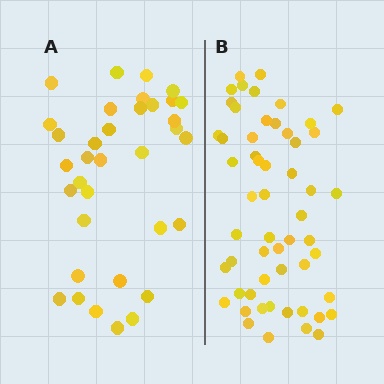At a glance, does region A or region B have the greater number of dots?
Region B (the right region) has more dots.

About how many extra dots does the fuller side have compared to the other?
Region B has approximately 20 more dots than region A.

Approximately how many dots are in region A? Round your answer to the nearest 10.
About 40 dots. (The exact count is 35, which rounds to 40.)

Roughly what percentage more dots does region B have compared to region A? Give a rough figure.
About 55% more.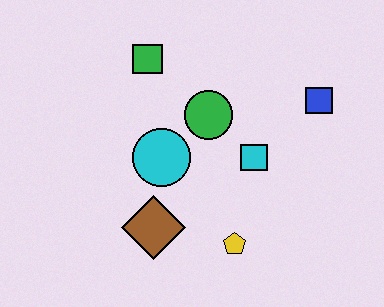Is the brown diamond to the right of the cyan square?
No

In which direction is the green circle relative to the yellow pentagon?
The green circle is above the yellow pentagon.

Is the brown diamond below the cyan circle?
Yes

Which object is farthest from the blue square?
The brown diamond is farthest from the blue square.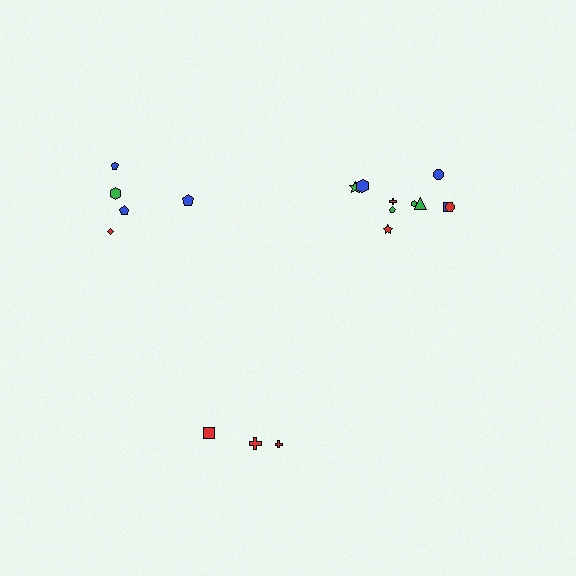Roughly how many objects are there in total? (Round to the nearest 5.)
Roughly 20 objects in total.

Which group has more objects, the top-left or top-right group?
The top-right group.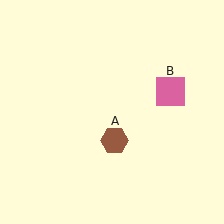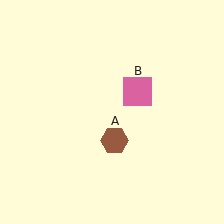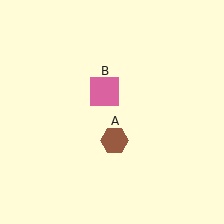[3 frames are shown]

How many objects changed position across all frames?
1 object changed position: pink square (object B).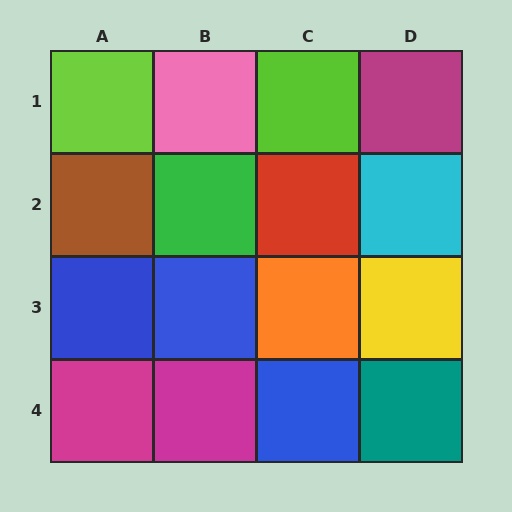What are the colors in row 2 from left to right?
Brown, green, red, cyan.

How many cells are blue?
3 cells are blue.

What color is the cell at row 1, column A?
Lime.